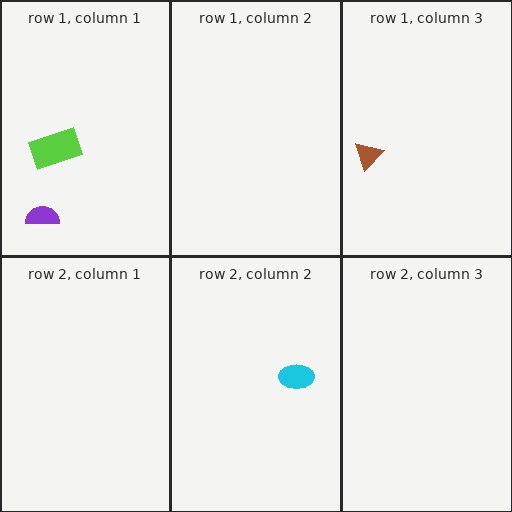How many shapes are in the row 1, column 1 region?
2.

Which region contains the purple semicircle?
The row 1, column 1 region.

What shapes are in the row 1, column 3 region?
The brown triangle.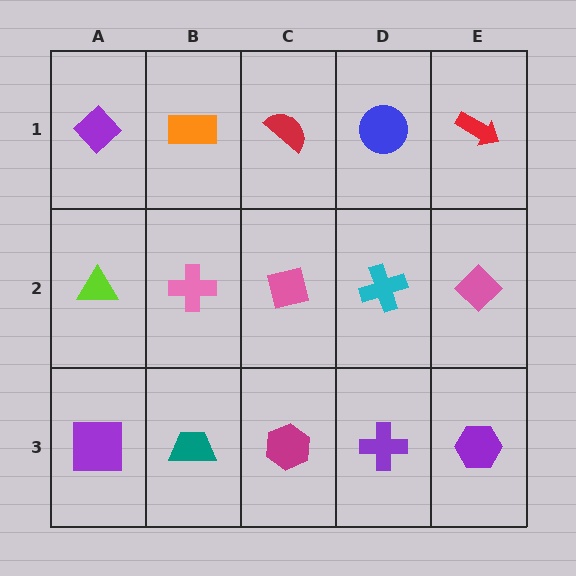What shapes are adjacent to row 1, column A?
A lime triangle (row 2, column A), an orange rectangle (row 1, column B).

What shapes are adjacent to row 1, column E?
A pink diamond (row 2, column E), a blue circle (row 1, column D).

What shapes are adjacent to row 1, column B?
A pink cross (row 2, column B), a purple diamond (row 1, column A), a red semicircle (row 1, column C).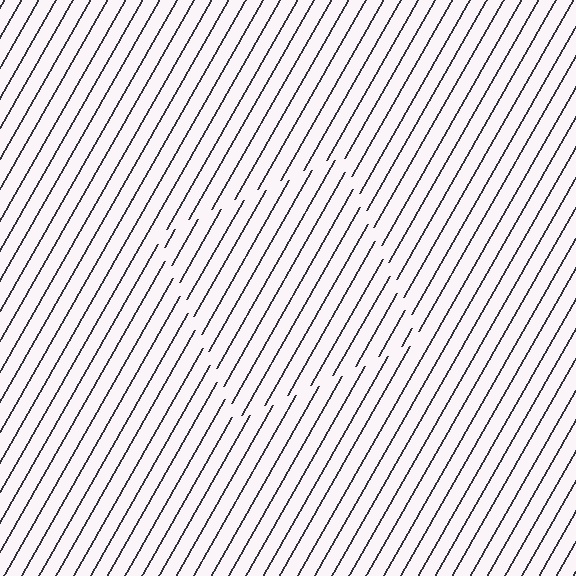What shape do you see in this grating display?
An illusory square. The interior of the shape contains the same grating, shifted by half a period — the contour is defined by the phase discontinuity where line-ends from the inner and outer gratings abut.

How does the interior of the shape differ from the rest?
The interior of the shape contains the same grating, shifted by half a period — the contour is defined by the phase discontinuity where line-ends from the inner and outer gratings abut.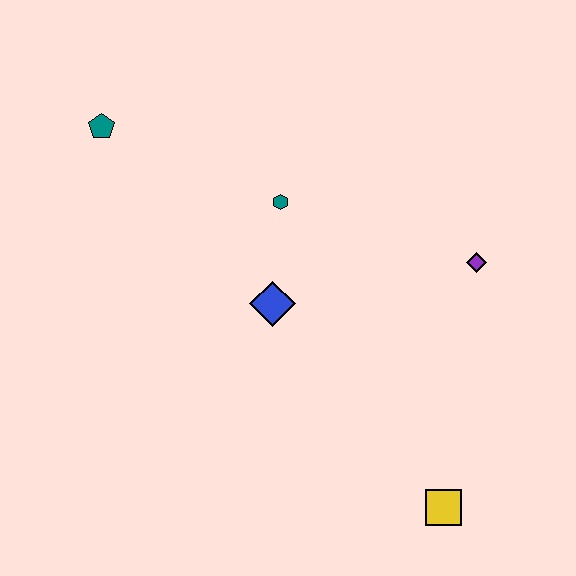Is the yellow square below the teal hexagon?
Yes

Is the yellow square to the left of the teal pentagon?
No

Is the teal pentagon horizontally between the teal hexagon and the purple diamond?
No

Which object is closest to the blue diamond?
The teal hexagon is closest to the blue diamond.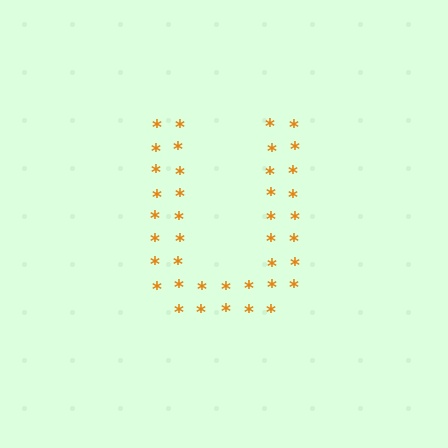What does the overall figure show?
The overall figure shows the letter U.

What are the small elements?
The small elements are asterisks.